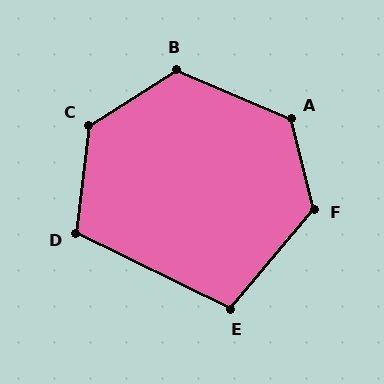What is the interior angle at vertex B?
Approximately 125 degrees (obtuse).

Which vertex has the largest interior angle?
C, at approximately 129 degrees.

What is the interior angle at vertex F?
Approximately 126 degrees (obtuse).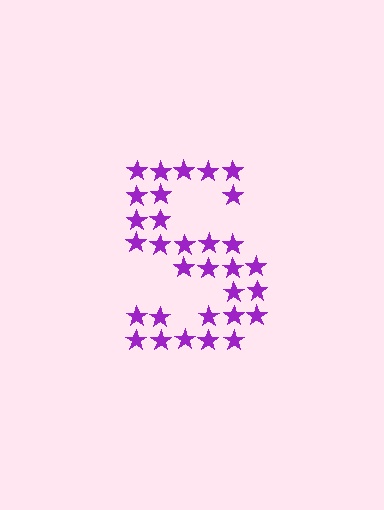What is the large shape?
The large shape is the letter S.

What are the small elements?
The small elements are stars.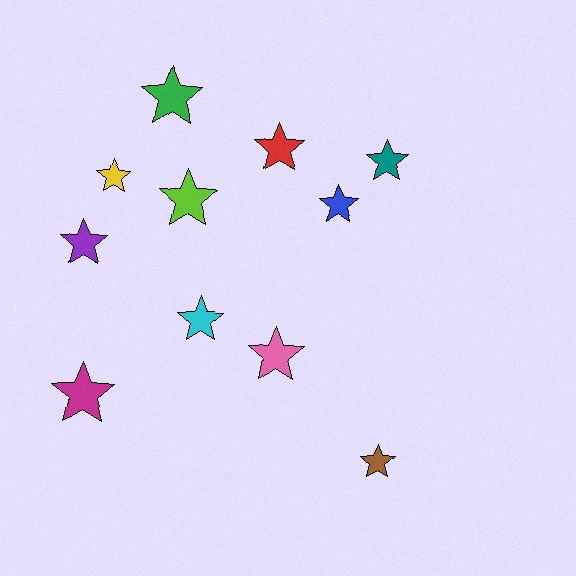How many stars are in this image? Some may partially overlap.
There are 11 stars.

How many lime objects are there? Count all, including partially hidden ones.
There is 1 lime object.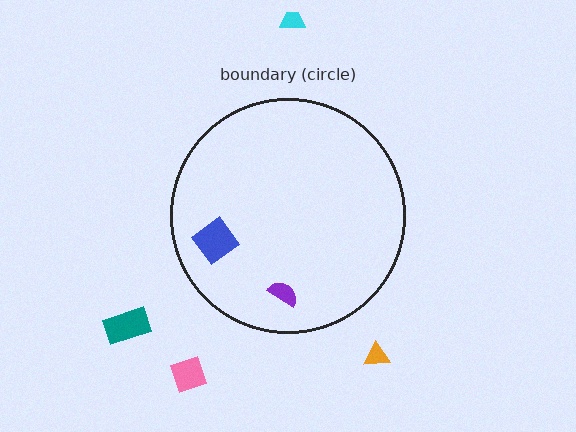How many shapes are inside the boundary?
2 inside, 4 outside.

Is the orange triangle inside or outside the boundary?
Outside.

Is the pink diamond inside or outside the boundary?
Outside.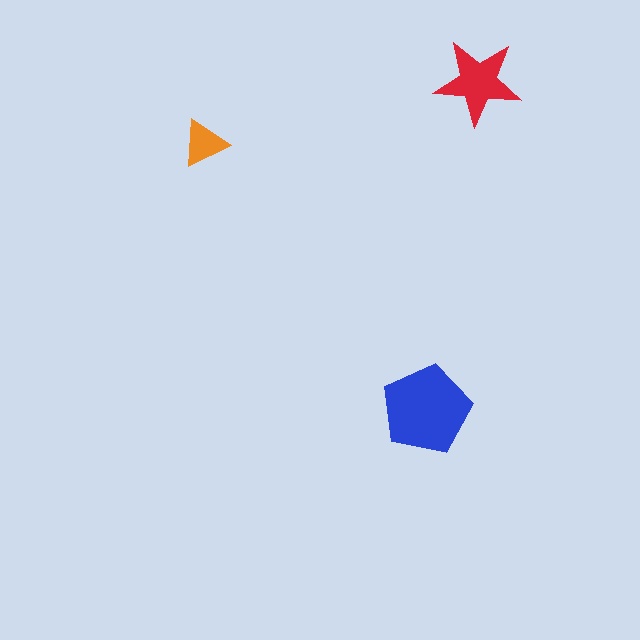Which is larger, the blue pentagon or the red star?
The blue pentagon.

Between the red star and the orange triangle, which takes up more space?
The red star.